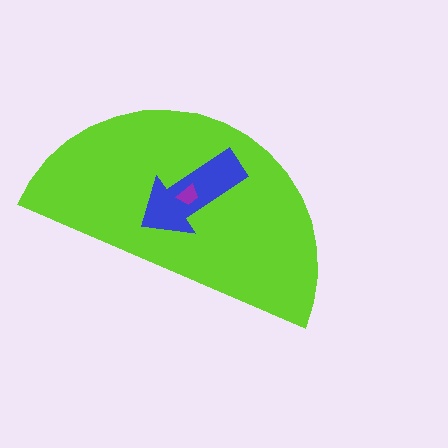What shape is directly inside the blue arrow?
The purple trapezoid.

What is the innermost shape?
The purple trapezoid.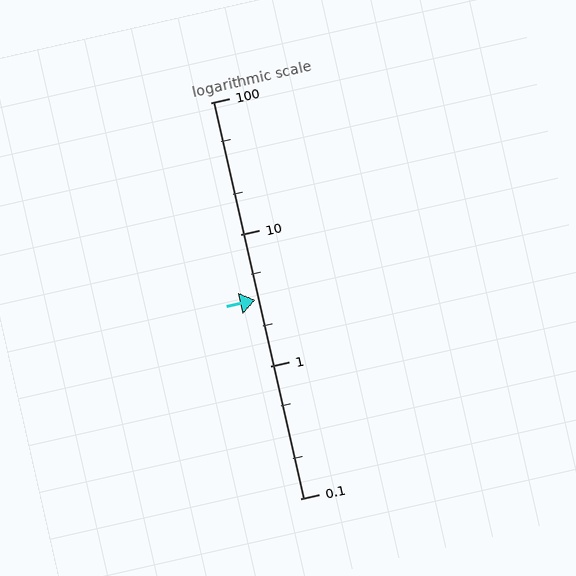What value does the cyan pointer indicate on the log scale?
The pointer indicates approximately 3.2.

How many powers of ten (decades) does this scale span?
The scale spans 3 decades, from 0.1 to 100.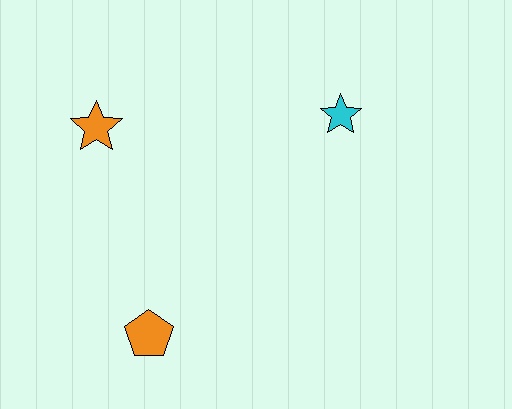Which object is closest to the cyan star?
The orange star is closest to the cyan star.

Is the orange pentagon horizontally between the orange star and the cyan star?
Yes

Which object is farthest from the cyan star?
The orange pentagon is farthest from the cyan star.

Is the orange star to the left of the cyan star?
Yes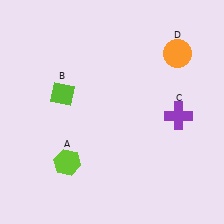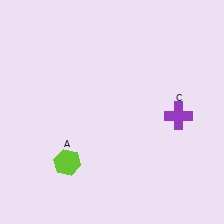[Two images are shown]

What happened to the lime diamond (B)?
The lime diamond (B) was removed in Image 2. It was in the top-left area of Image 1.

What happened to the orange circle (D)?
The orange circle (D) was removed in Image 2. It was in the top-right area of Image 1.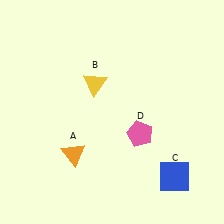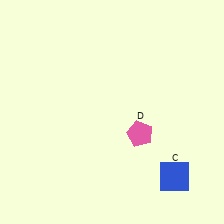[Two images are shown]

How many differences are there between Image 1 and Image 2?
There are 2 differences between the two images.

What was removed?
The orange triangle (A), the yellow triangle (B) were removed in Image 2.